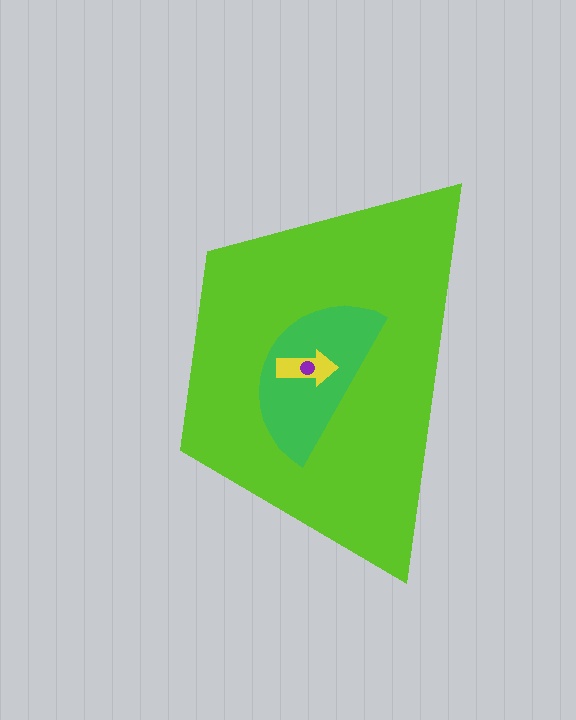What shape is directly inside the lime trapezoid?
The green semicircle.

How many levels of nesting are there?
4.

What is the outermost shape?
The lime trapezoid.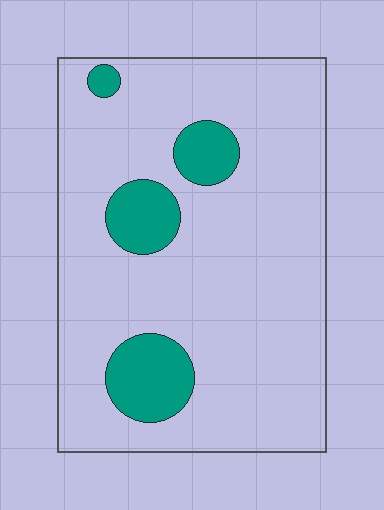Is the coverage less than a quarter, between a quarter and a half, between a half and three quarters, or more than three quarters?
Less than a quarter.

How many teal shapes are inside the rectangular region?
4.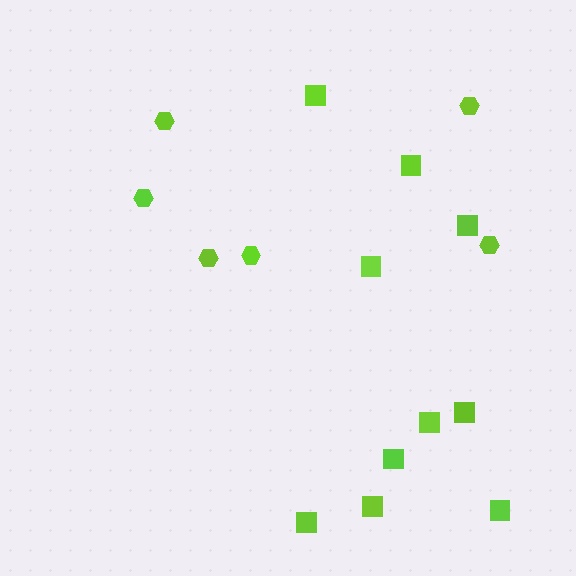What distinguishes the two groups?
There are 2 groups: one group of squares (10) and one group of hexagons (6).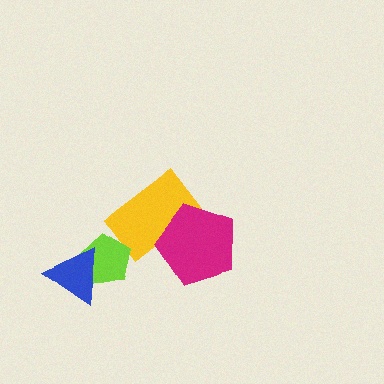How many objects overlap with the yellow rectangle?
1 object overlaps with the yellow rectangle.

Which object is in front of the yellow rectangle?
The magenta pentagon is in front of the yellow rectangle.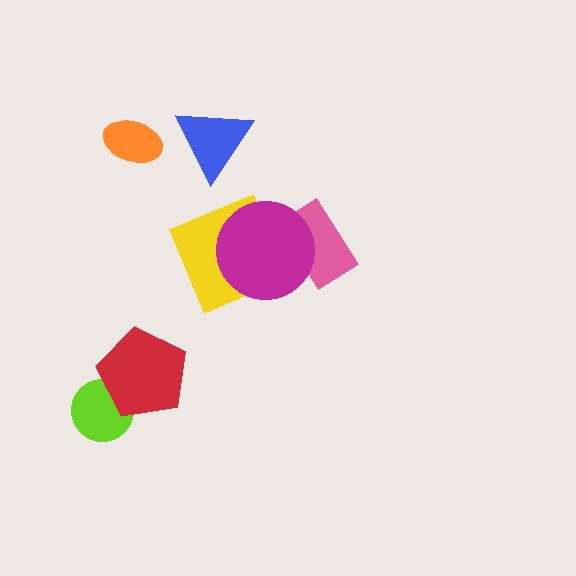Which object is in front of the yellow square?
The magenta circle is in front of the yellow square.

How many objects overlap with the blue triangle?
0 objects overlap with the blue triangle.